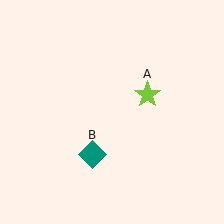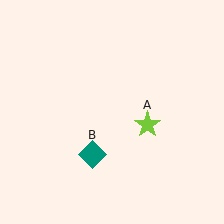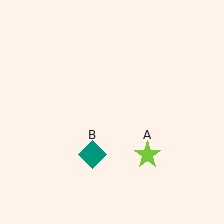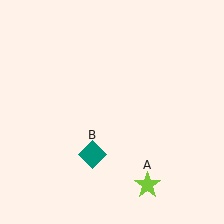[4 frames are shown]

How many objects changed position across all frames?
1 object changed position: lime star (object A).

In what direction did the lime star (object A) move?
The lime star (object A) moved down.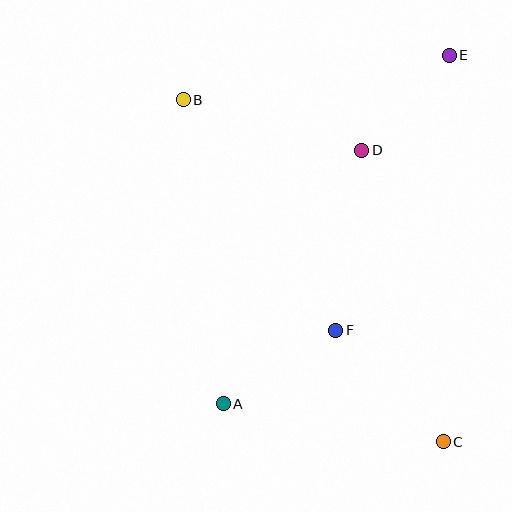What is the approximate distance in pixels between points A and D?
The distance between A and D is approximately 289 pixels.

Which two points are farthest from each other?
Points B and C are farthest from each other.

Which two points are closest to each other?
Points D and E are closest to each other.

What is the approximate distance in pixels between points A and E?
The distance between A and E is approximately 415 pixels.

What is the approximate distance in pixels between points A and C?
The distance between A and C is approximately 223 pixels.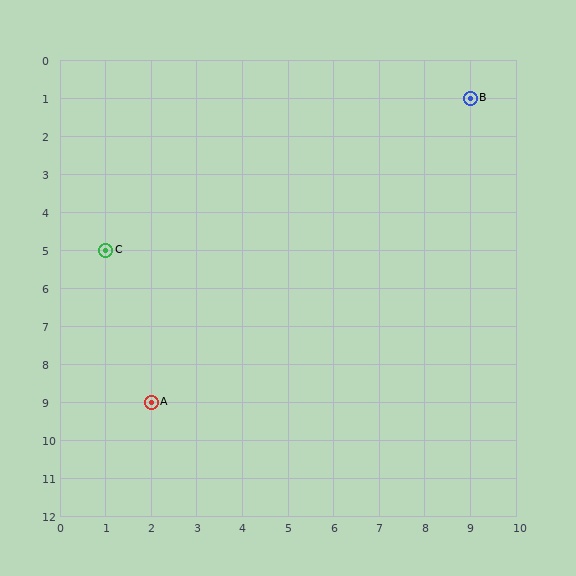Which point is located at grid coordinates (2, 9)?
Point A is at (2, 9).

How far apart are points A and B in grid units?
Points A and B are 7 columns and 8 rows apart (about 10.6 grid units diagonally).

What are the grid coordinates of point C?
Point C is at grid coordinates (1, 5).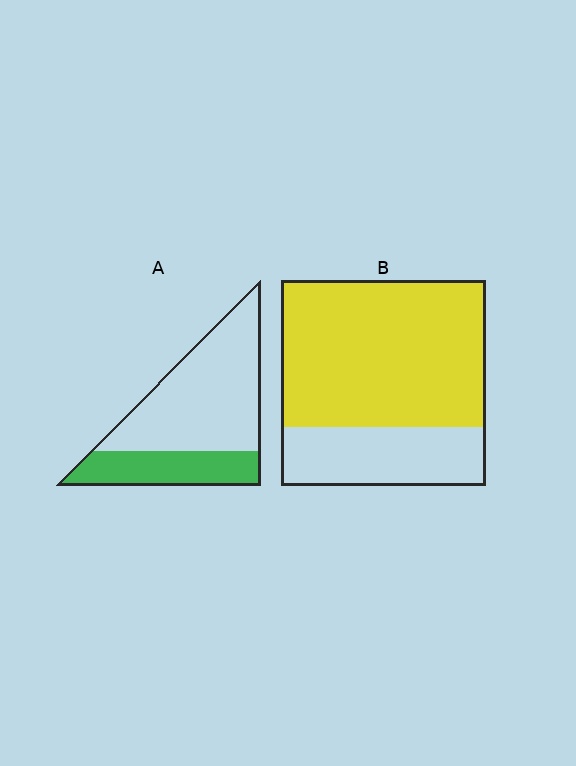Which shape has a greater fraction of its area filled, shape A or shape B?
Shape B.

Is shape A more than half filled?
No.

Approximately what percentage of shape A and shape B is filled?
A is approximately 30% and B is approximately 70%.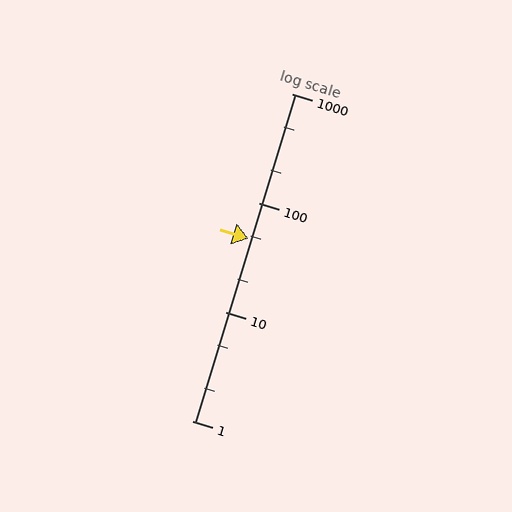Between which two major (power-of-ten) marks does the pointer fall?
The pointer is between 10 and 100.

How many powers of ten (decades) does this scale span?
The scale spans 3 decades, from 1 to 1000.